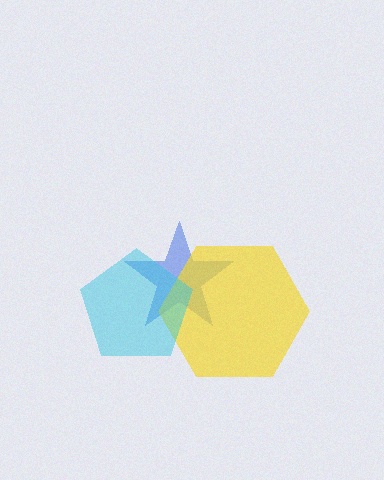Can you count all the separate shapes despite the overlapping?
Yes, there are 3 separate shapes.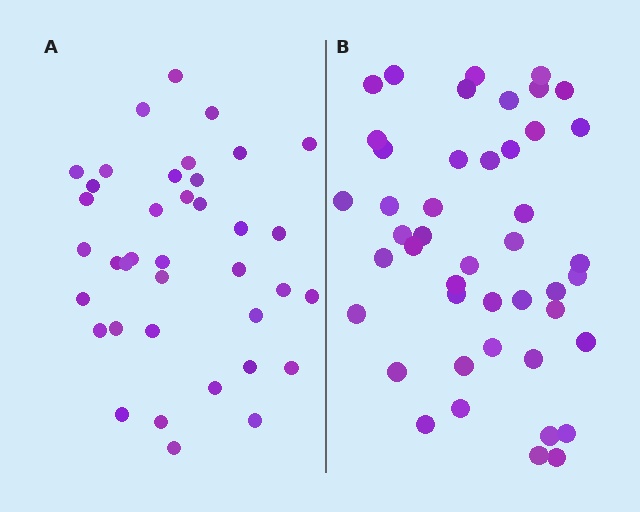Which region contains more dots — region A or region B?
Region B (the right region) has more dots.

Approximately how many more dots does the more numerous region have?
Region B has roughly 8 or so more dots than region A.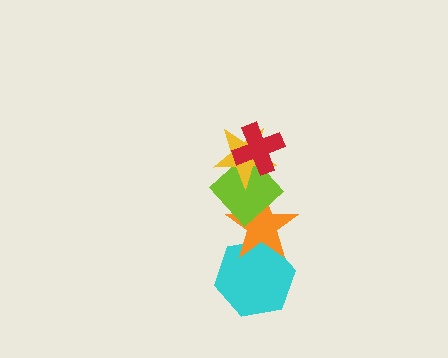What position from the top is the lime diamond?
The lime diamond is 3rd from the top.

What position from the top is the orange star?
The orange star is 4th from the top.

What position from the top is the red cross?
The red cross is 1st from the top.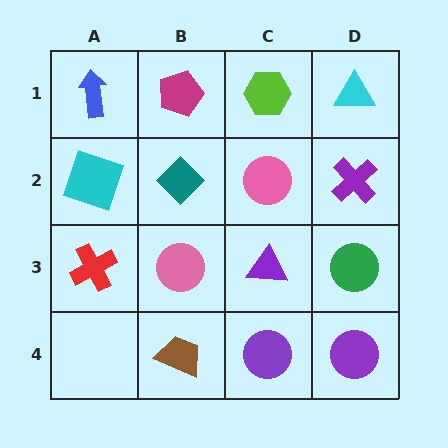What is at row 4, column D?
A purple circle.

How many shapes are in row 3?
4 shapes.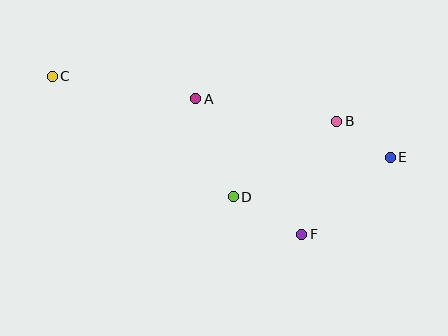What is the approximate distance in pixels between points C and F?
The distance between C and F is approximately 295 pixels.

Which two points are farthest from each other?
Points C and E are farthest from each other.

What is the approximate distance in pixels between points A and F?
The distance between A and F is approximately 172 pixels.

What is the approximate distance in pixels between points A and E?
The distance between A and E is approximately 203 pixels.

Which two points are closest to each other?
Points B and E are closest to each other.